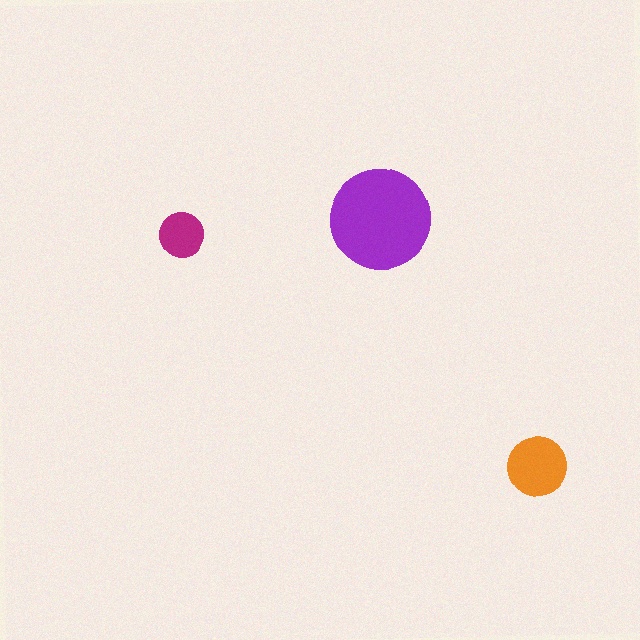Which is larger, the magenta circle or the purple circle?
The purple one.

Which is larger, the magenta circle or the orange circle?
The orange one.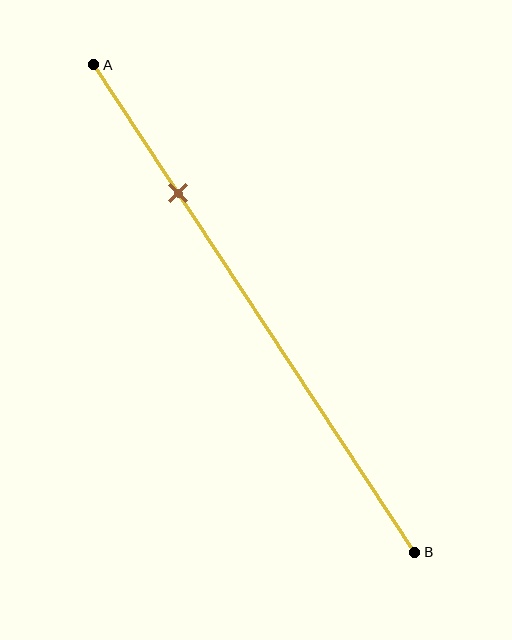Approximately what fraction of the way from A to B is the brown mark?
The brown mark is approximately 25% of the way from A to B.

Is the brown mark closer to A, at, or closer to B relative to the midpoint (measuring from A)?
The brown mark is closer to point A than the midpoint of segment AB.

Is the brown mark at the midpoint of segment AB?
No, the mark is at about 25% from A, not at the 50% midpoint.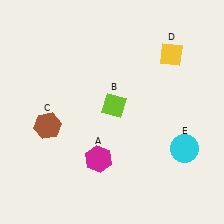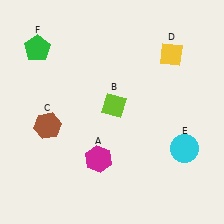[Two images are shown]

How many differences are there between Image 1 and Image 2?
There is 1 difference between the two images.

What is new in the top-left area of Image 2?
A green pentagon (F) was added in the top-left area of Image 2.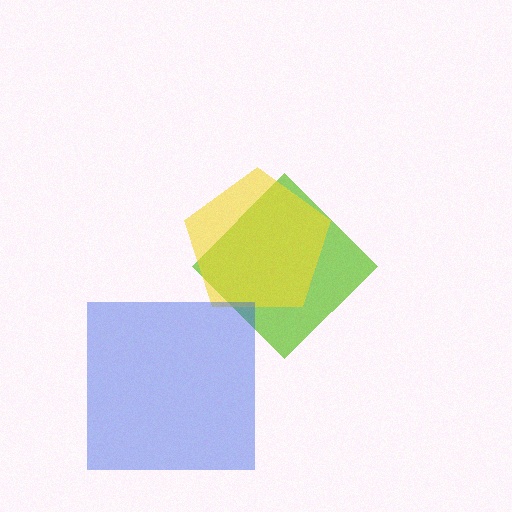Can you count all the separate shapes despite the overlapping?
Yes, there are 3 separate shapes.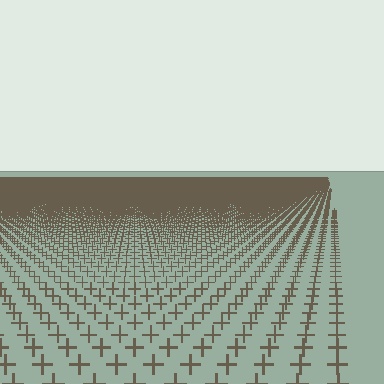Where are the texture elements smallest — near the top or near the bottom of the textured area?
Near the top.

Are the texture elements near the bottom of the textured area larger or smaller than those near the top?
Larger. Near the bottom, elements are closer to the viewer and appear at a bigger on-screen size.